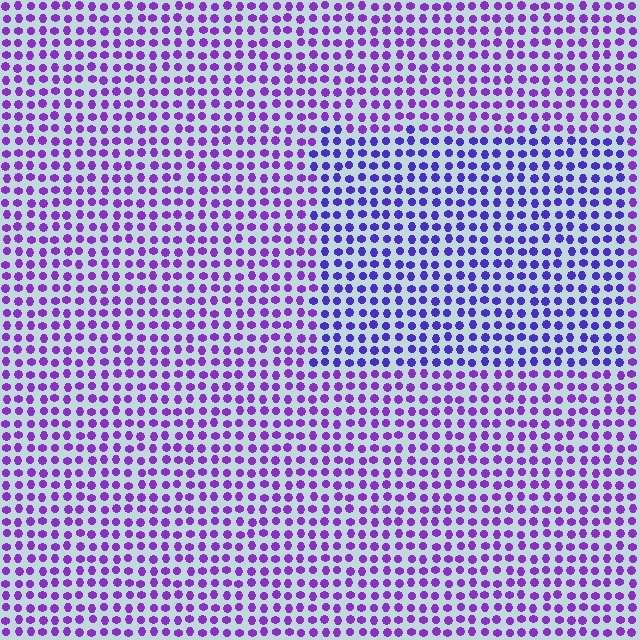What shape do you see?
I see a rectangle.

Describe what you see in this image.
The image is filled with small purple elements in a uniform arrangement. A rectangle-shaped region is visible where the elements are tinted to a slightly different hue, forming a subtle color boundary.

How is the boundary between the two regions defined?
The boundary is defined purely by a slight shift in hue (about 27 degrees). Spacing, size, and orientation are identical on both sides.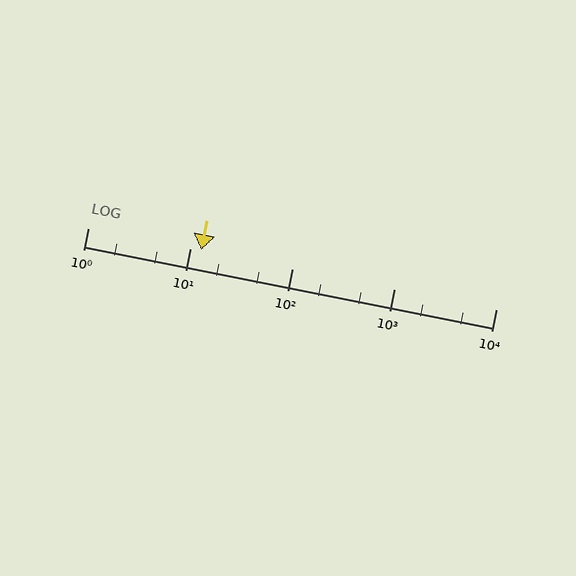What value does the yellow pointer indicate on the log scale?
The pointer indicates approximately 13.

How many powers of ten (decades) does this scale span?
The scale spans 4 decades, from 1 to 10000.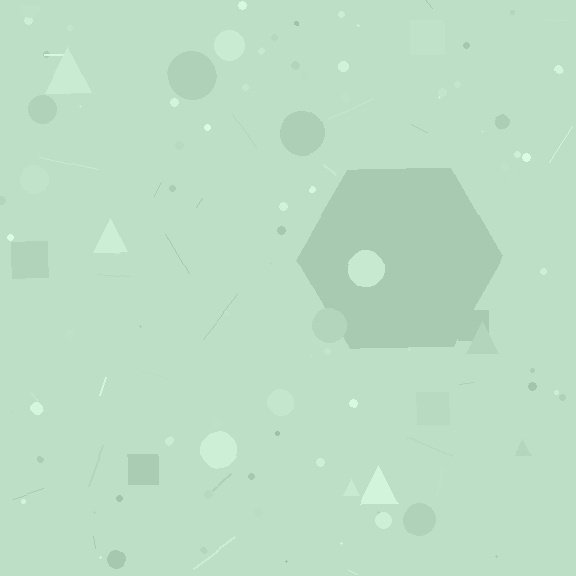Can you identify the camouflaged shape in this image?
The camouflaged shape is a hexagon.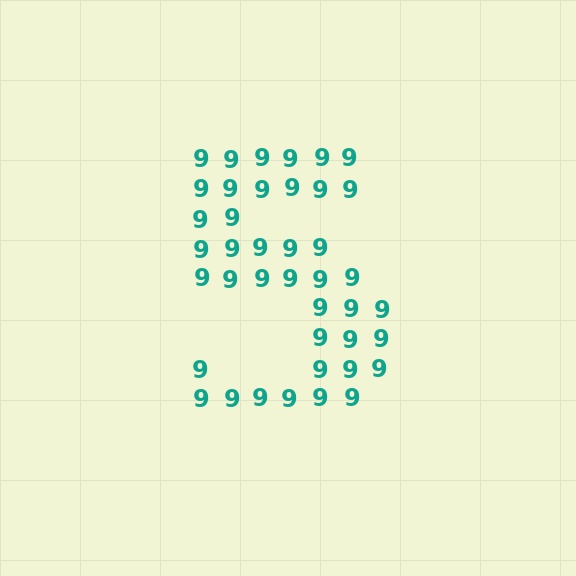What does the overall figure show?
The overall figure shows the digit 5.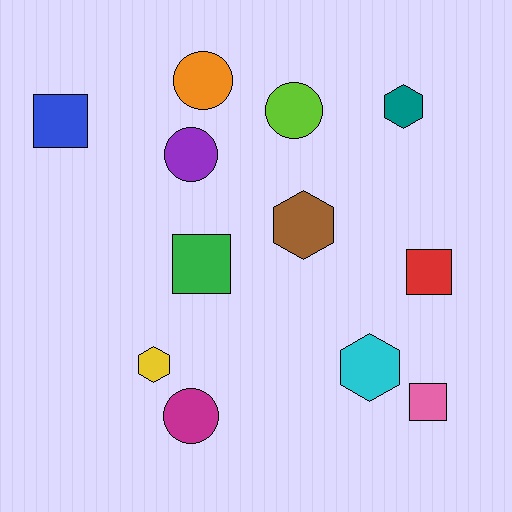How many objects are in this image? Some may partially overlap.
There are 12 objects.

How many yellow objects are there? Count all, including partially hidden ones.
There is 1 yellow object.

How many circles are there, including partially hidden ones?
There are 4 circles.